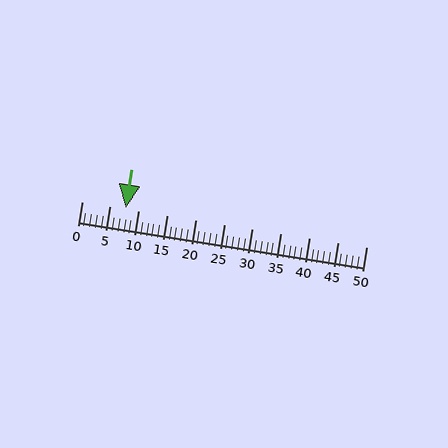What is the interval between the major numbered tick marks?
The major tick marks are spaced 5 units apart.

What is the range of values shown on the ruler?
The ruler shows values from 0 to 50.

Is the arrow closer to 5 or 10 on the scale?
The arrow is closer to 10.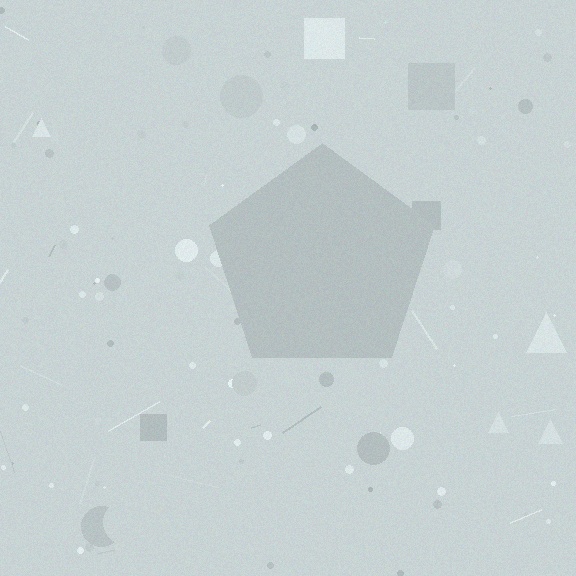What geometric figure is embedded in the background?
A pentagon is embedded in the background.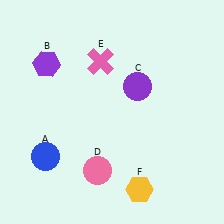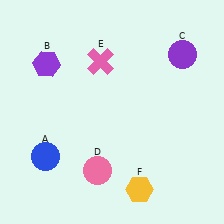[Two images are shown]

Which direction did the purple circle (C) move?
The purple circle (C) moved right.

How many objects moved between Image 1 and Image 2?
1 object moved between the two images.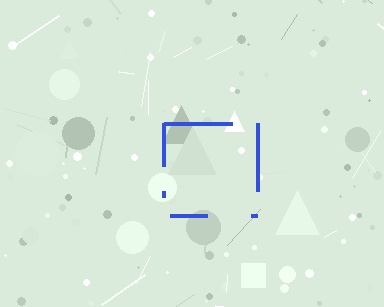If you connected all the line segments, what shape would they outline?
They would outline a square.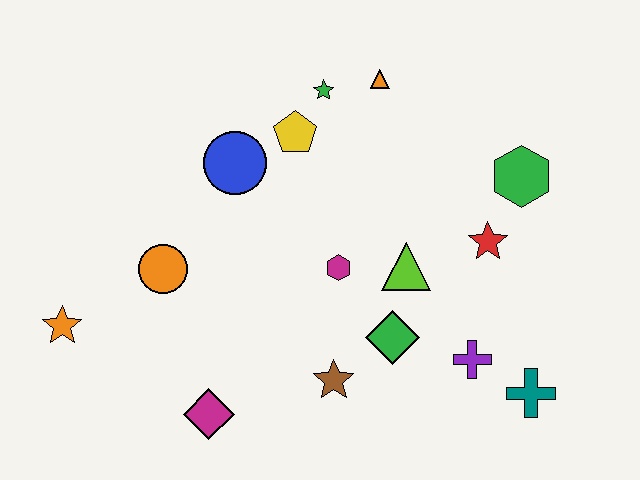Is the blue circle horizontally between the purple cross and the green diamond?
No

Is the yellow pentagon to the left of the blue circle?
No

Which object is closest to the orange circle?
The orange star is closest to the orange circle.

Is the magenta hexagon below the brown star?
No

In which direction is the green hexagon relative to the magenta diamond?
The green hexagon is to the right of the magenta diamond.